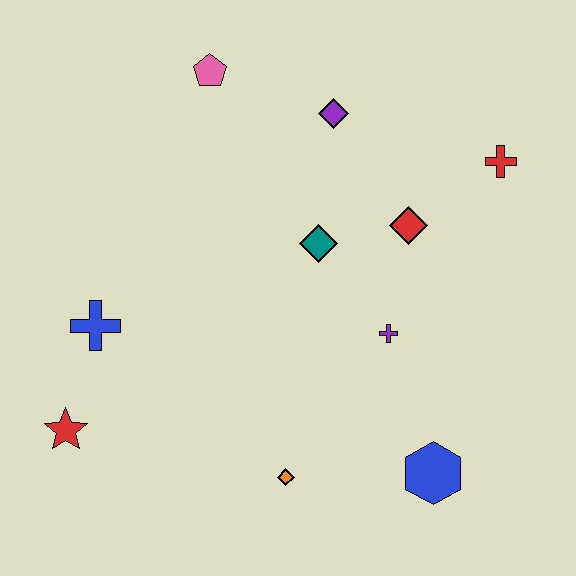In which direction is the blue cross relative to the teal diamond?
The blue cross is to the left of the teal diamond.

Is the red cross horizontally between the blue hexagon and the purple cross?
No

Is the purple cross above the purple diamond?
No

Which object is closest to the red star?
The blue cross is closest to the red star.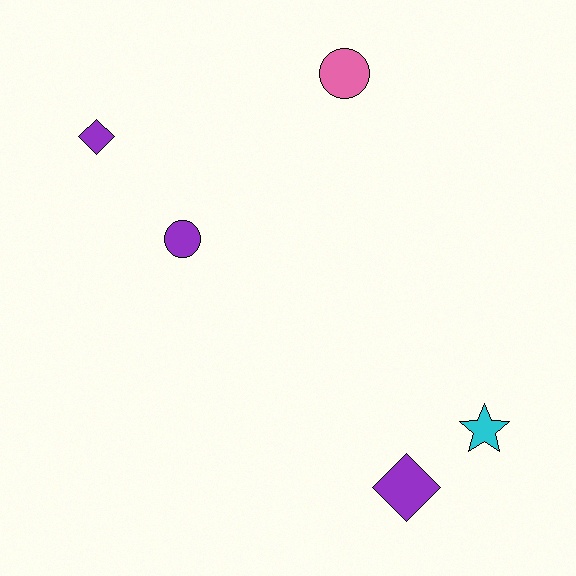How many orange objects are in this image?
There are no orange objects.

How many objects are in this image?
There are 5 objects.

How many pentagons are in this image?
There are no pentagons.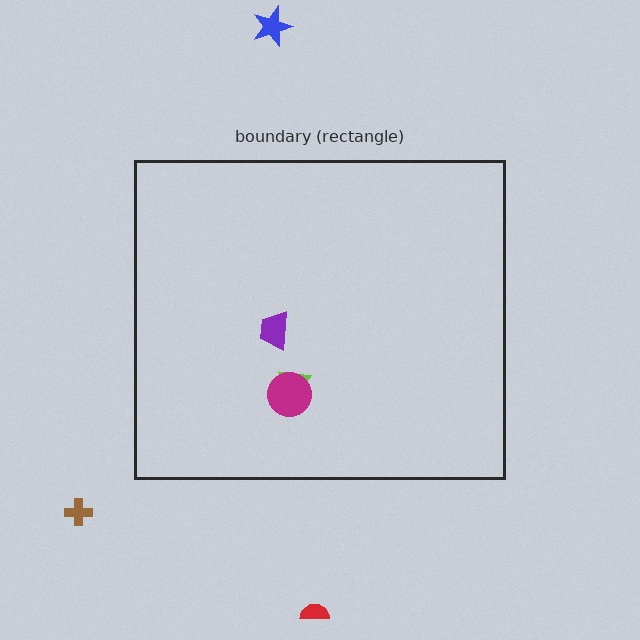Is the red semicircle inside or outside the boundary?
Outside.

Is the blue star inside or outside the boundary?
Outside.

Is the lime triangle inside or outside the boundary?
Inside.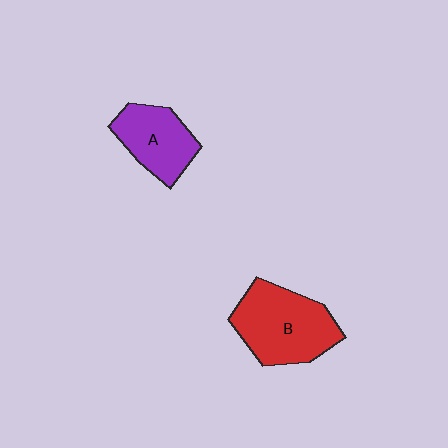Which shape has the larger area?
Shape B (red).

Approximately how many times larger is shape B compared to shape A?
Approximately 1.4 times.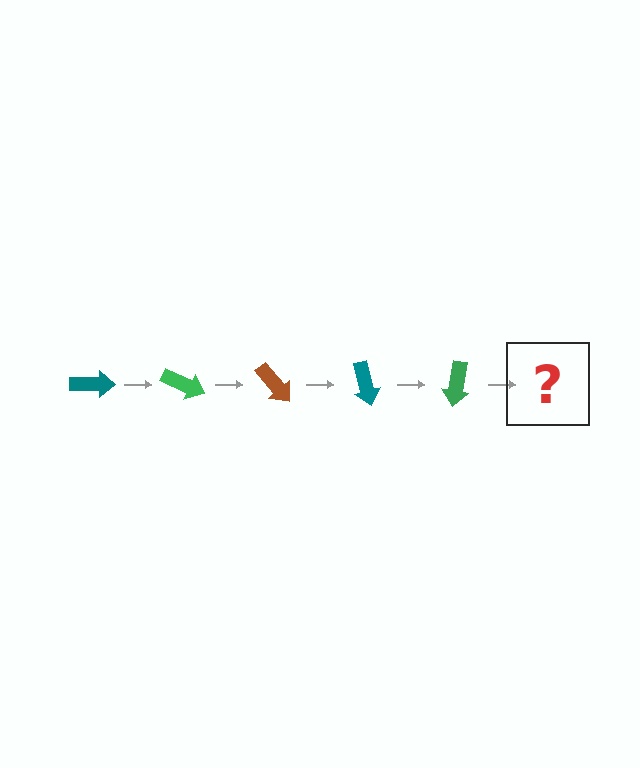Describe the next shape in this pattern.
It should be a brown arrow, rotated 125 degrees from the start.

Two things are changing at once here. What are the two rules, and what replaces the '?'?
The two rules are that it rotates 25 degrees each step and the color cycles through teal, green, and brown. The '?' should be a brown arrow, rotated 125 degrees from the start.